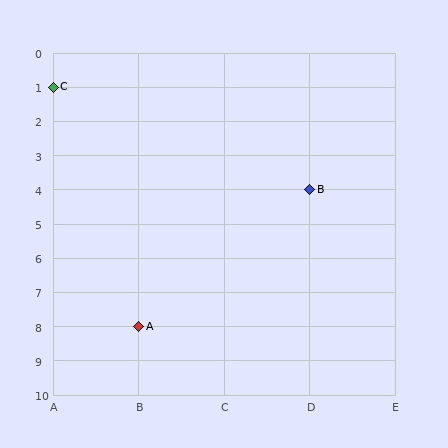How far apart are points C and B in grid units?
Points C and B are 3 columns and 3 rows apart (about 4.2 grid units diagonally).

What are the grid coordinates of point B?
Point B is at grid coordinates (D, 4).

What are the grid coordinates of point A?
Point A is at grid coordinates (B, 8).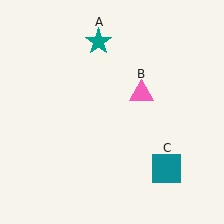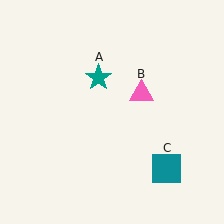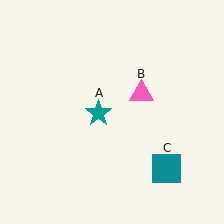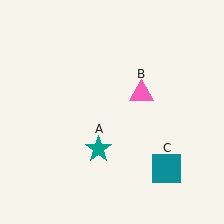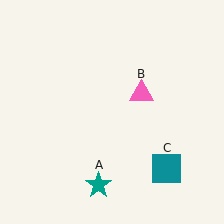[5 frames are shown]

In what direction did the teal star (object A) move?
The teal star (object A) moved down.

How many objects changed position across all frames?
1 object changed position: teal star (object A).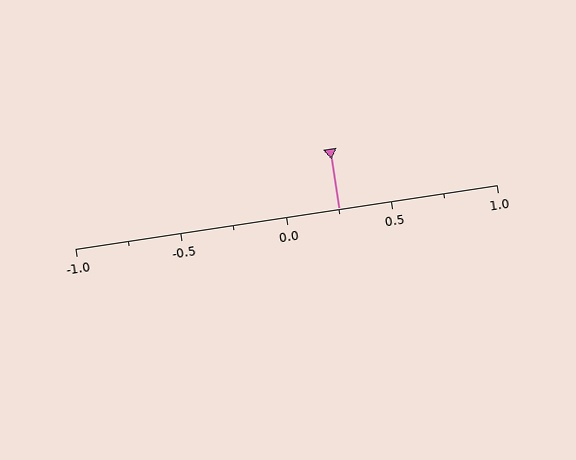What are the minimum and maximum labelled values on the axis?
The axis runs from -1.0 to 1.0.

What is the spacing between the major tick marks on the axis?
The major ticks are spaced 0.5 apart.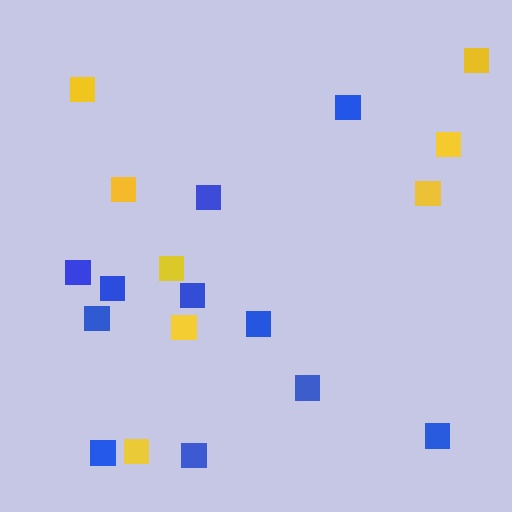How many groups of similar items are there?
There are 2 groups: one group of blue squares (11) and one group of yellow squares (8).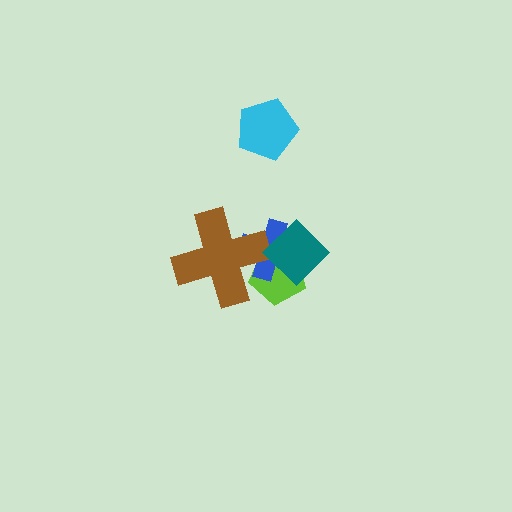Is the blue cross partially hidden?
Yes, it is partially covered by another shape.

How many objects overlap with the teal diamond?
2 objects overlap with the teal diamond.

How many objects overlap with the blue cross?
3 objects overlap with the blue cross.